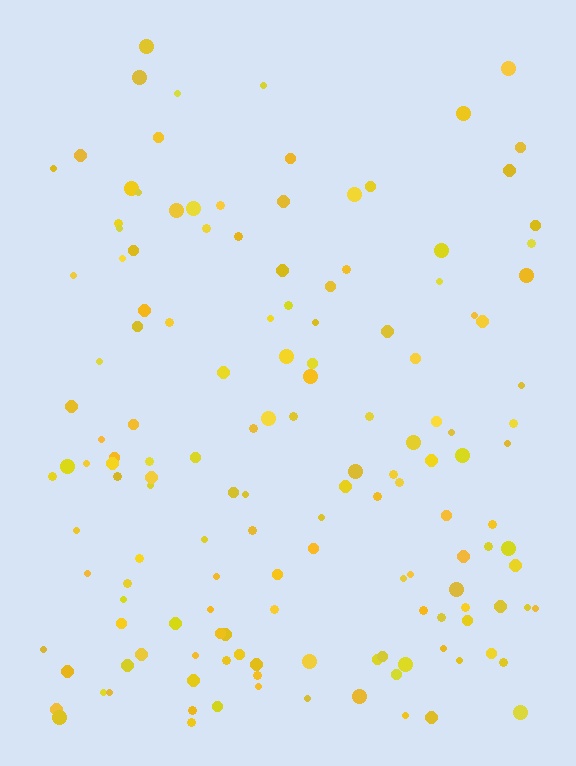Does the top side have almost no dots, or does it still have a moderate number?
Still a moderate number, just noticeably fewer than the bottom.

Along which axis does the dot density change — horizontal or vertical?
Vertical.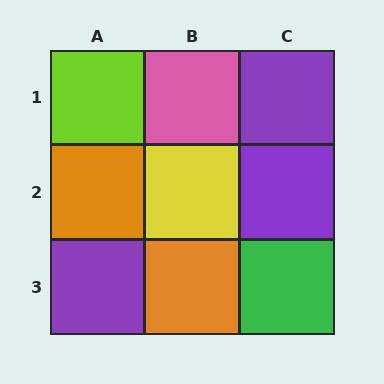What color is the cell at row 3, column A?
Purple.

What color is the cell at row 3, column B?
Orange.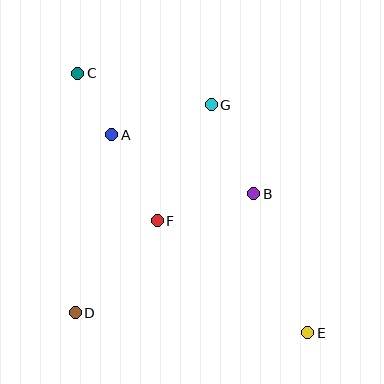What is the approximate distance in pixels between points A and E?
The distance between A and E is approximately 279 pixels.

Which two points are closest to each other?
Points A and C are closest to each other.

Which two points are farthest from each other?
Points C and E are farthest from each other.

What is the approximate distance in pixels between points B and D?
The distance between B and D is approximately 215 pixels.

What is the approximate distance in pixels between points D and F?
The distance between D and F is approximately 123 pixels.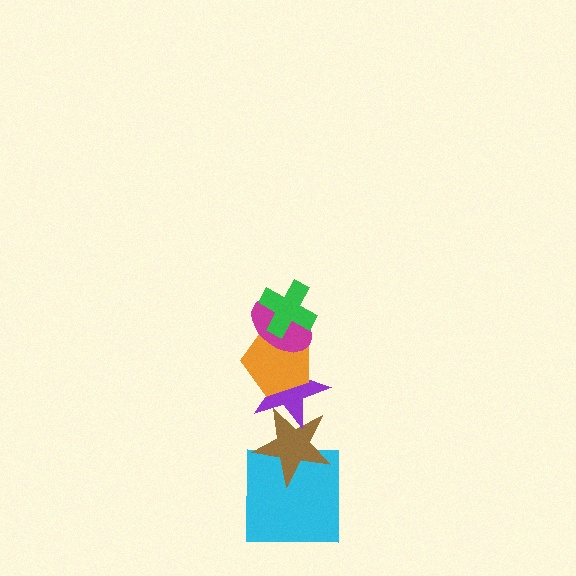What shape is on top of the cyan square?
The brown star is on top of the cyan square.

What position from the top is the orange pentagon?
The orange pentagon is 3rd from the top.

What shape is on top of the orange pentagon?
The magenta ellipse is on top of the orange pentagon.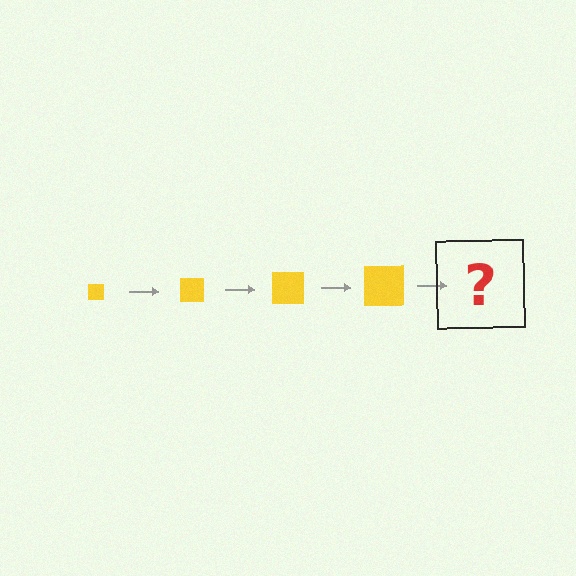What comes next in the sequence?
The next element should be a yellow square, larger than the previous one.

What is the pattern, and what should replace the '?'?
The pattern is that the square gets progressively larger each step. The '?' should be a yellow square, larger than the previous one.